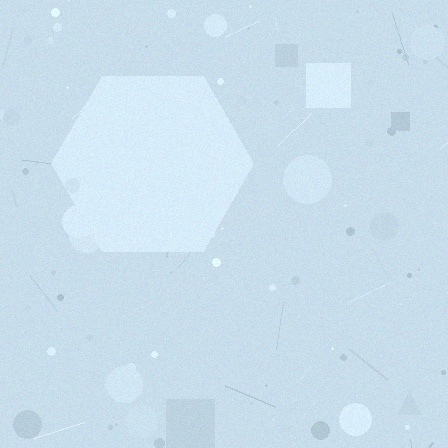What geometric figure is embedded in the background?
A hexagon is embedded in the background.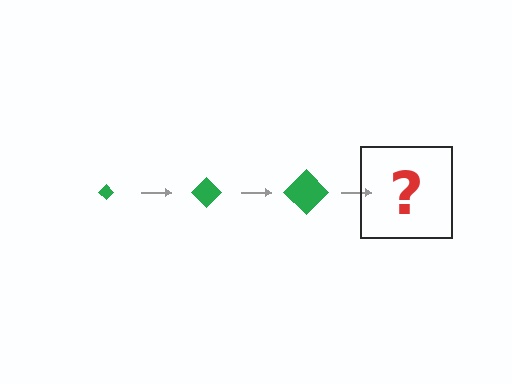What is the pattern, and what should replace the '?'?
The pattern is that the diamond gets progressively larger each step. The '?' should be a green diamond, larger than the previous one.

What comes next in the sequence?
The next element should be a green diamond, larger than the previous one.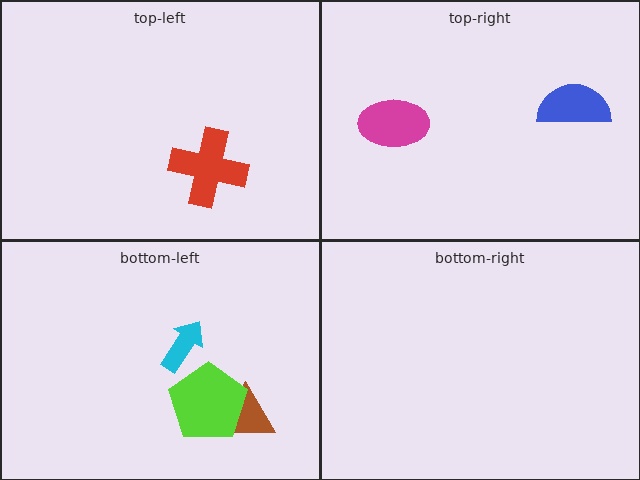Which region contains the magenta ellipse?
The top-right region.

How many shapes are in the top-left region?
1.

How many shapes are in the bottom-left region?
3.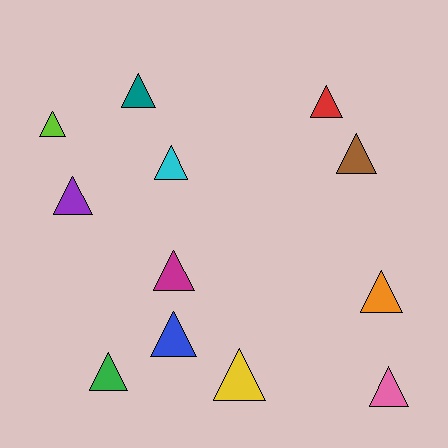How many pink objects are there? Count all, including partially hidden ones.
There is 1 pink object.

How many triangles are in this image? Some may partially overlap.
There are 12 triangles.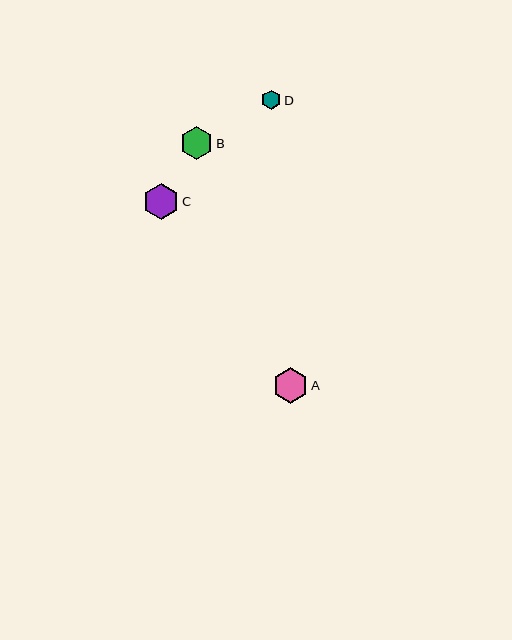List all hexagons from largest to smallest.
From largest to smallest: C, A, B, D.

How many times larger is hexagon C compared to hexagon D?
Hexagon C is approximately 1.9 times the size of hexagon D.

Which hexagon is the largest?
Hexagon C is the largest with a size of approximately 35 pixels.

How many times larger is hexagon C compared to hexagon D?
Hexagon C is approximately 1.9 times the size of hexagon D.